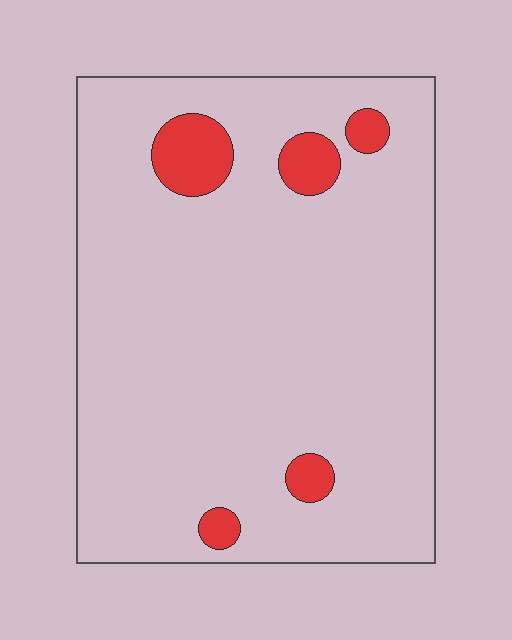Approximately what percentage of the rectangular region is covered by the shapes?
Approximately 10%.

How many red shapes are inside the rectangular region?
5.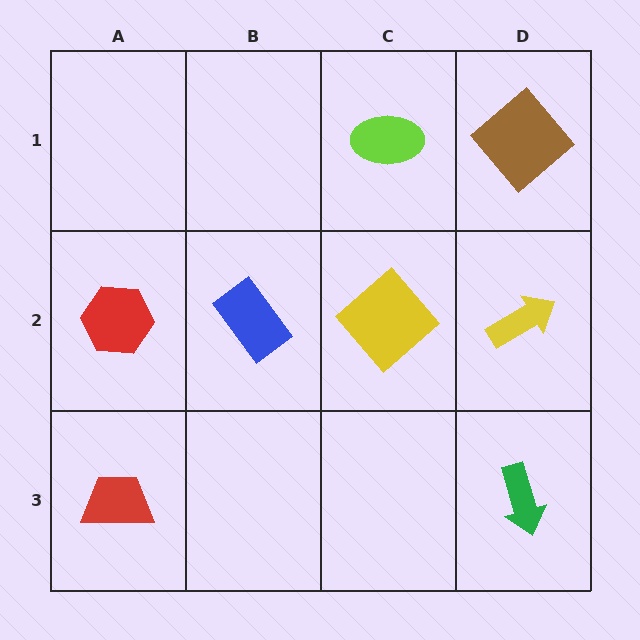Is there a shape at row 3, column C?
No, that cell is empty.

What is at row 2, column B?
A blue rectangle.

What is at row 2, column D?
A yellow arrow.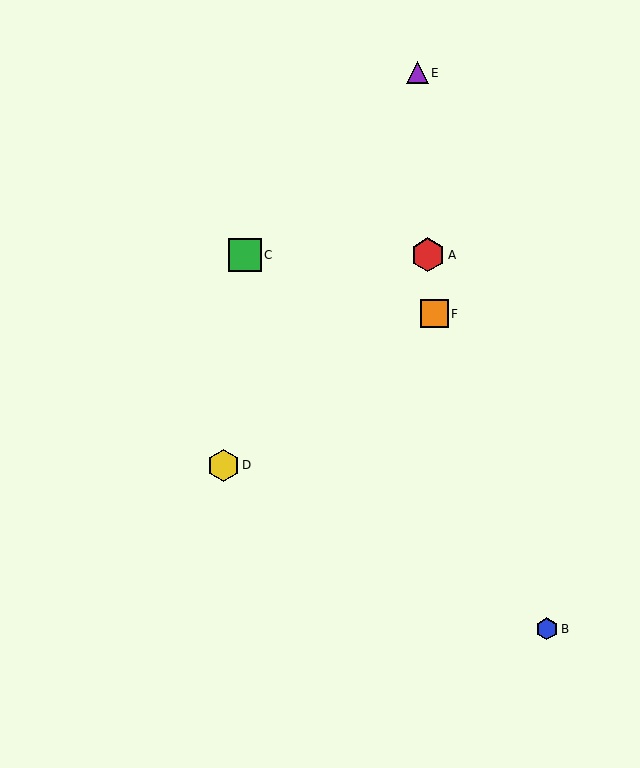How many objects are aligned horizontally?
2 objects (A, C) are aligned horizontally.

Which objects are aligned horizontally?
Objects A, C are aligned horizontally.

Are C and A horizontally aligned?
Yes, both are at y≈255.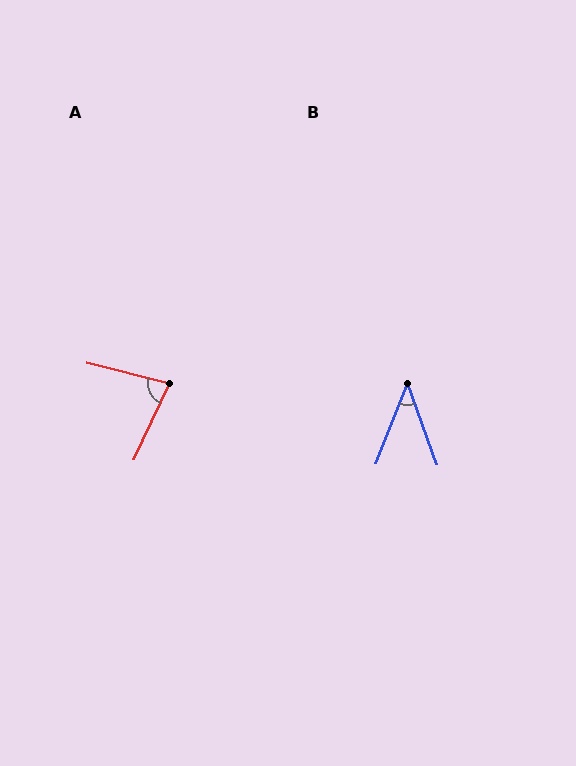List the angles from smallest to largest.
B (42°), A (79°).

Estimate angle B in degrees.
Approximately 42 degrees.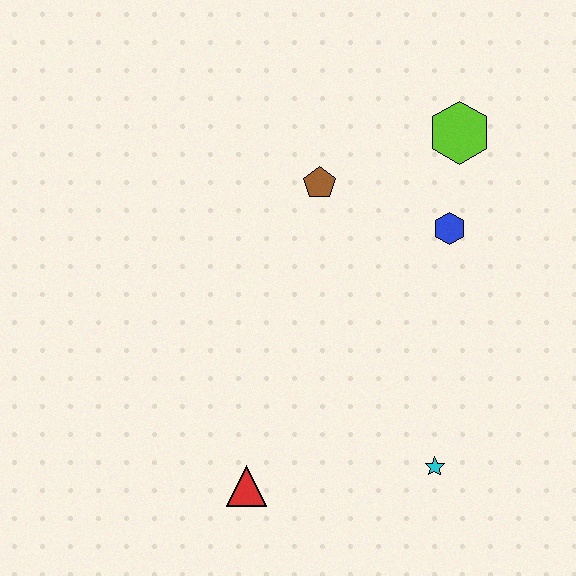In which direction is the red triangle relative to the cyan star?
The red triangle is to the left of the cyan star.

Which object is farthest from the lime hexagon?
The red triangle is farthest from the lime hexagon.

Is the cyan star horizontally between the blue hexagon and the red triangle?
Yes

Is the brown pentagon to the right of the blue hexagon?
No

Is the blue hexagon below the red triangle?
No